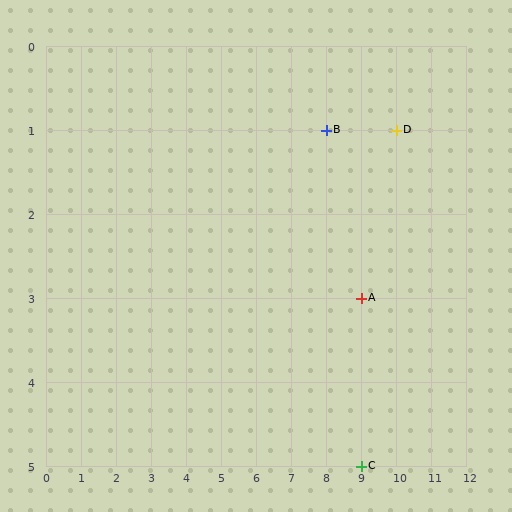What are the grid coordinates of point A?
Point A is at grid coordinates (9, 3).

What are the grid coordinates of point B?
Point B is at grid coordinates (8, 1).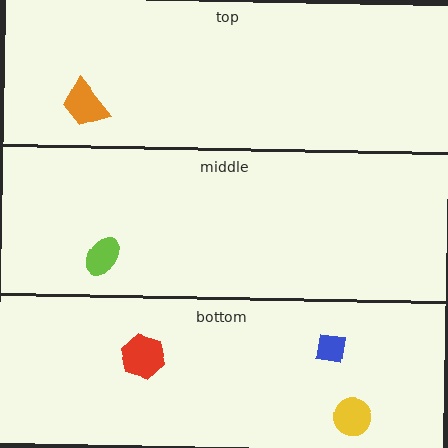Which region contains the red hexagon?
The bottom region.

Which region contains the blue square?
The bottom region.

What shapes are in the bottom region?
The yellow circle, the red hexagon, the blue square.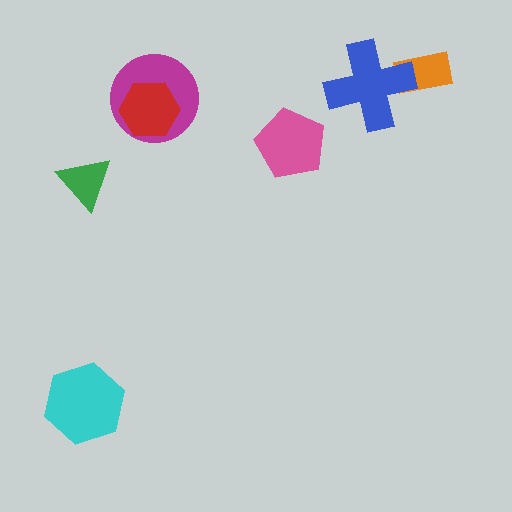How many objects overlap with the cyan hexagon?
0 objects overlap with the cyan hexagon.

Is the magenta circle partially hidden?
Yes, it is partially covered by another shape.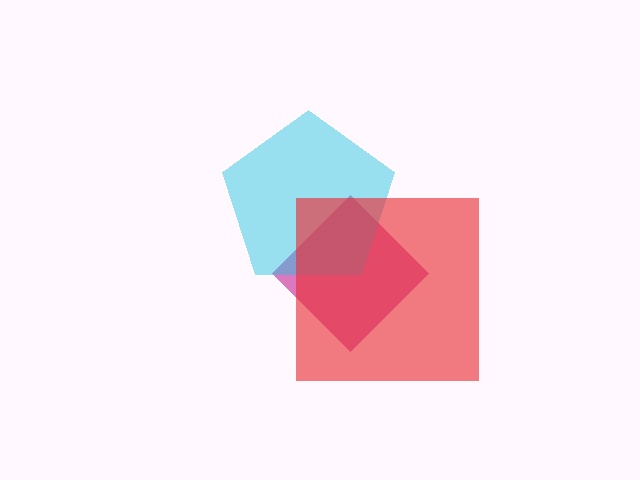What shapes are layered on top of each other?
The layered shapes are: a magenta diamond, a cyan pentagon, a red square.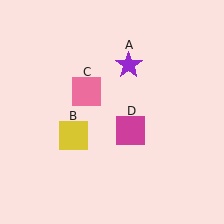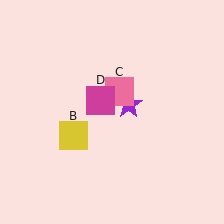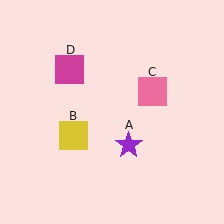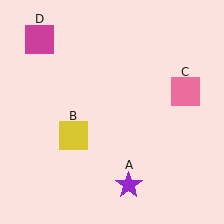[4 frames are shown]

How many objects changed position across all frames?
3 objects changed position: purple star (object A), pink square (object C), magenta square (object D).